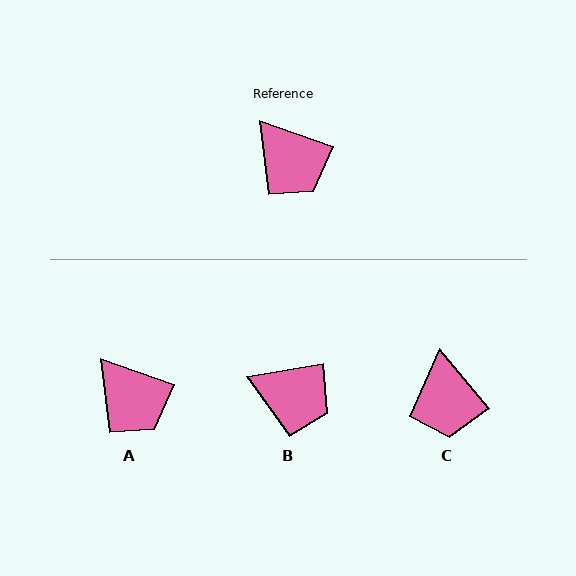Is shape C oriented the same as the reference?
No, it is off by about 30 degrees.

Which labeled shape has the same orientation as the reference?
A.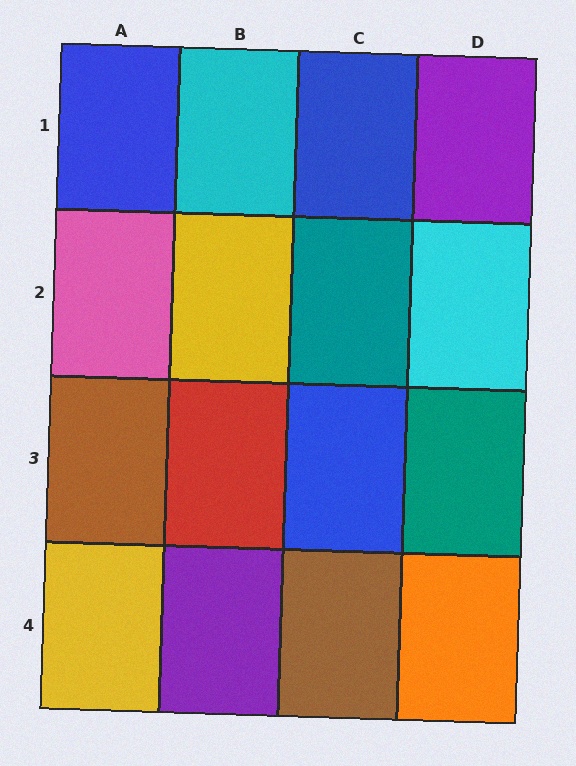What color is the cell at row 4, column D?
Orange.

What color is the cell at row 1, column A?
Blue.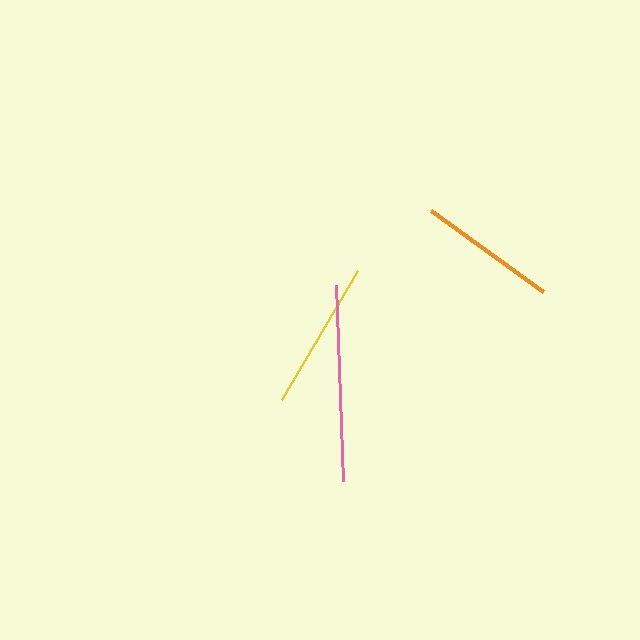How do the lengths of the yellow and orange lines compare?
The yellow and orange lines are approximately the same length.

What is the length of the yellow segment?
The yellow segment is approximately 150 pixels long.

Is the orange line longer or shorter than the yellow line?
The yellow line is longer than the orange line.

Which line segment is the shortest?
The orange line is the shortest at approximately 138 pixels.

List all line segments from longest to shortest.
From longest to shortest: pink, yellow, orange.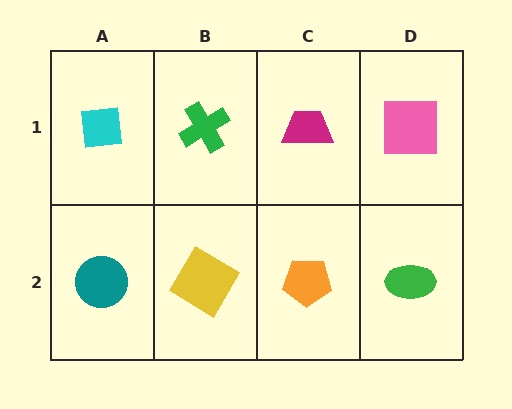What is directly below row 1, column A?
A teal circle.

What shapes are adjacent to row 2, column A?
A cyan square (row 1, column A), a yellow diamond (row 2, column B).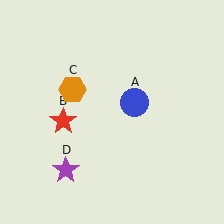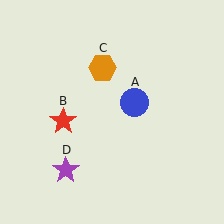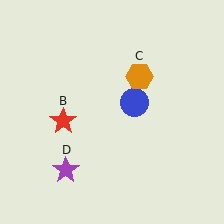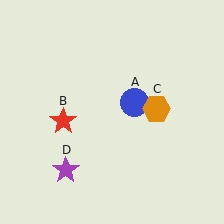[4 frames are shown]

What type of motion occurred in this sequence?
The orange hexagon (object C) rotated clockwise around the center of the scene.